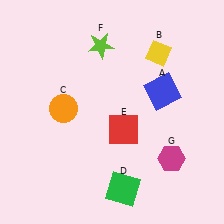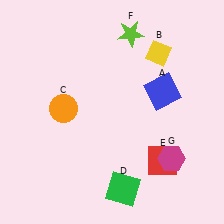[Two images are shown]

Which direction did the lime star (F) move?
The lime star (F) moved right.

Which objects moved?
The objects that moved are: the red square (E), the lime star (F).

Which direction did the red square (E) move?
The red square (E) moved right.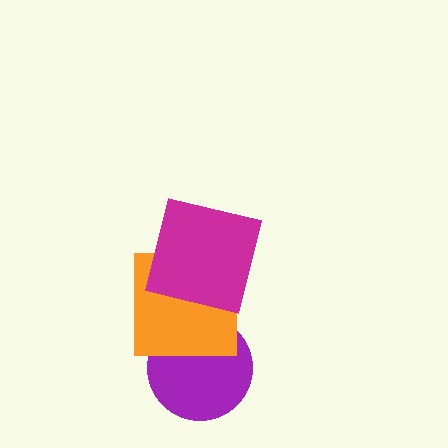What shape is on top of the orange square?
The magenta square is on top of the orange square.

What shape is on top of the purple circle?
The orange square is on top of the purple circle.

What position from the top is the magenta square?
The magenta square is 1st from the top.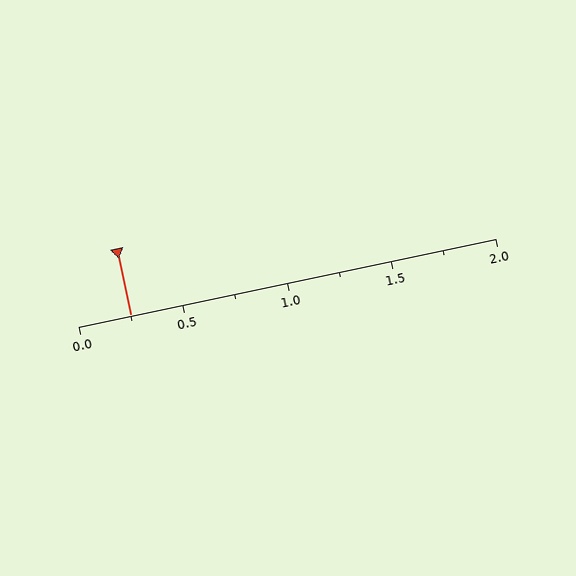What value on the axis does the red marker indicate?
The marker indicates approximately 0.25.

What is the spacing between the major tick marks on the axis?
The major ticks are spaced 0.5 apart.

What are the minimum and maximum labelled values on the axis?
The axis runs from 0.0 to 2.0.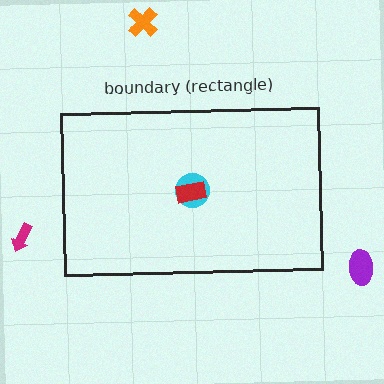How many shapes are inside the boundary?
2 inside, 3 outside.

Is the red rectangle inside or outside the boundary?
Inside.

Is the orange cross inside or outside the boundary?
Outside.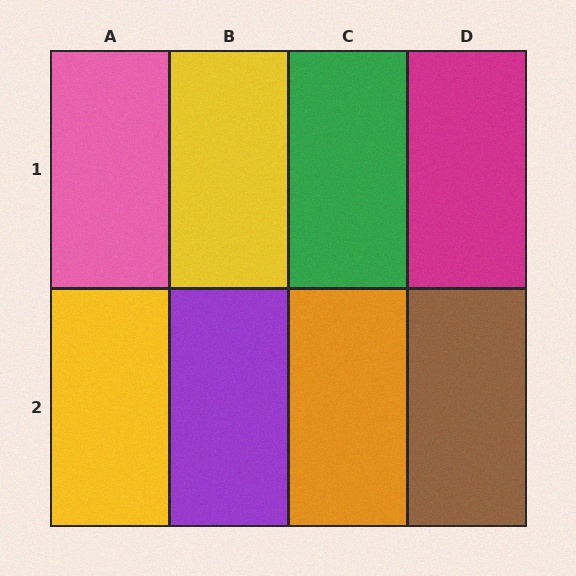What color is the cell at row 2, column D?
Brown.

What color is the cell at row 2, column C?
Orange.